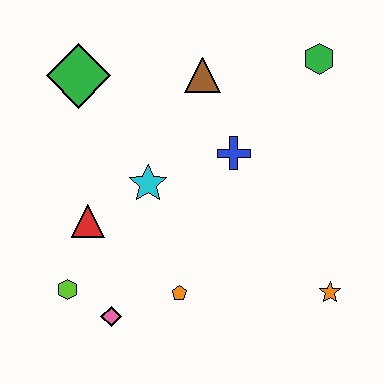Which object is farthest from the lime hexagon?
The green hexagon is farthest from the lime hexagon.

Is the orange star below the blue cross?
Yes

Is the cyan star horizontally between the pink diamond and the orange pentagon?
Yes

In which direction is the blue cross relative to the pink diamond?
The blue cross is above the pink diamond.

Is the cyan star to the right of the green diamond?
Yes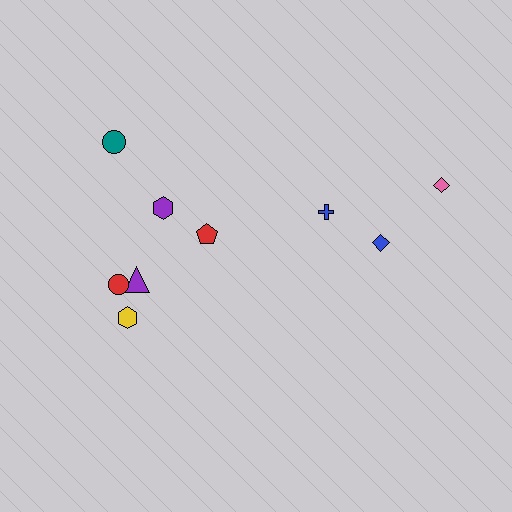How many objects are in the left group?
There are 6 objects.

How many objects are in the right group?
There are 3 objects.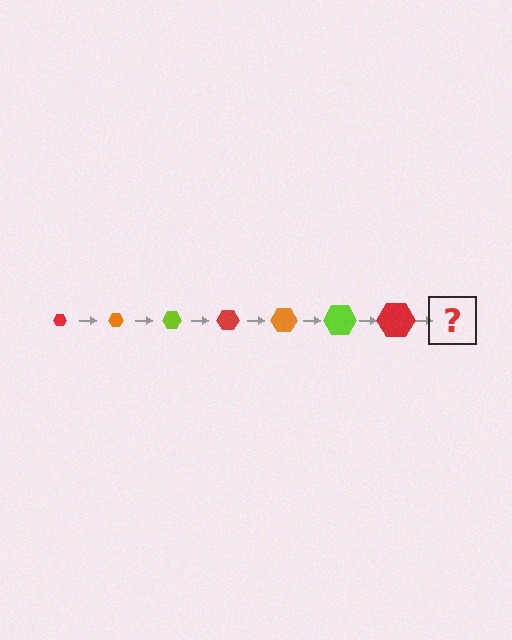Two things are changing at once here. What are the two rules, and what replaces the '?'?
The two rules are that the hexagon grows larger each step and the color cycles through red, orange, and lime. The '?' should be an orange hexagon, larger than the previous one.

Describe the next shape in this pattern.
It should be an orange hexagon, larger than the previous one.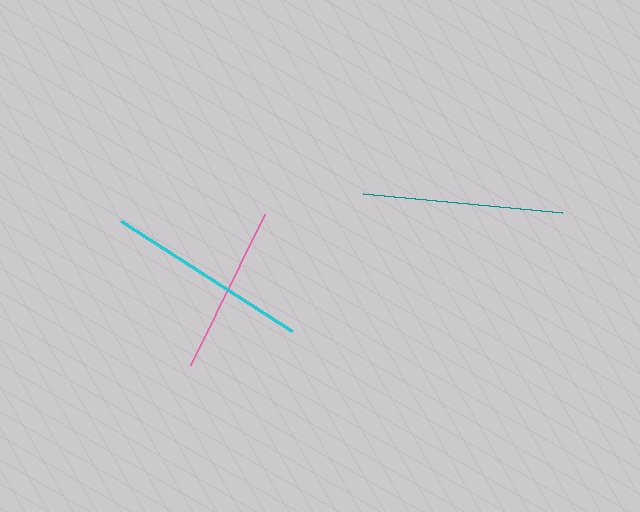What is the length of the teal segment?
The teal segment is approximately 200 pixels long.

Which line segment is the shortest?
The pink line is the shortest at approximately 168 pixels.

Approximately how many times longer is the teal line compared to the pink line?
The teal line is approximately 1.2 times the length of the pink line.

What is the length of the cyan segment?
The cyan segment is approximately 202 pixels long.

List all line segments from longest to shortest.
From longest to shortest: cyan, teal, pink.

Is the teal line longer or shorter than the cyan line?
The cyan line is longer than the teal line.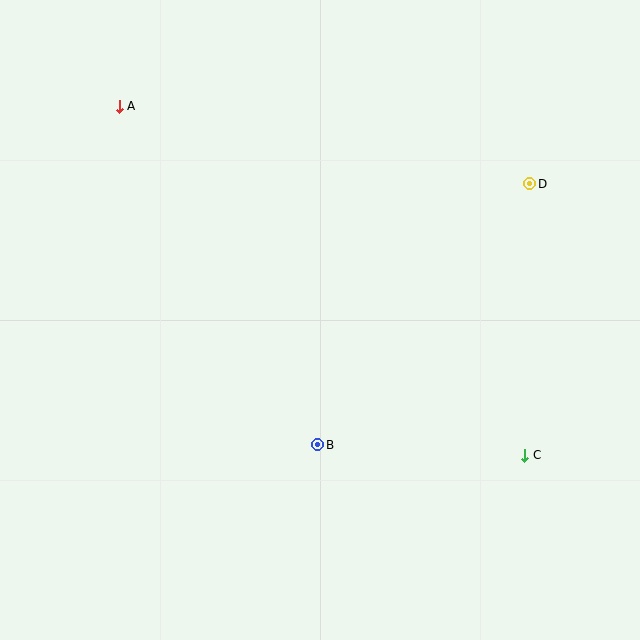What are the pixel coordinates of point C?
Point C is at (525, 455).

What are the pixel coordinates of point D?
Point D is at (530, 184).